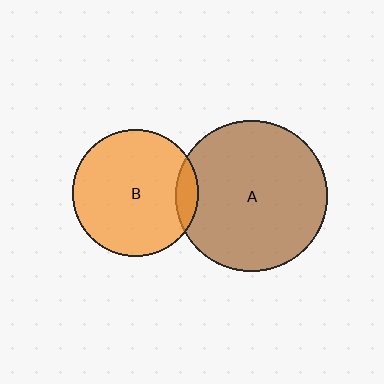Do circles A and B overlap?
Yes.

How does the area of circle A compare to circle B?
Approximately 1.4 times.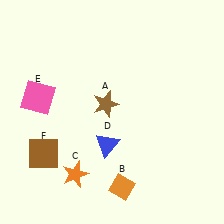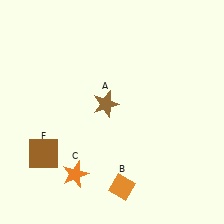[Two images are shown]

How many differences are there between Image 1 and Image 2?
There are 2 differences between the two images.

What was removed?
The blue triangle (D), the pink square (E) were removed in Image 2.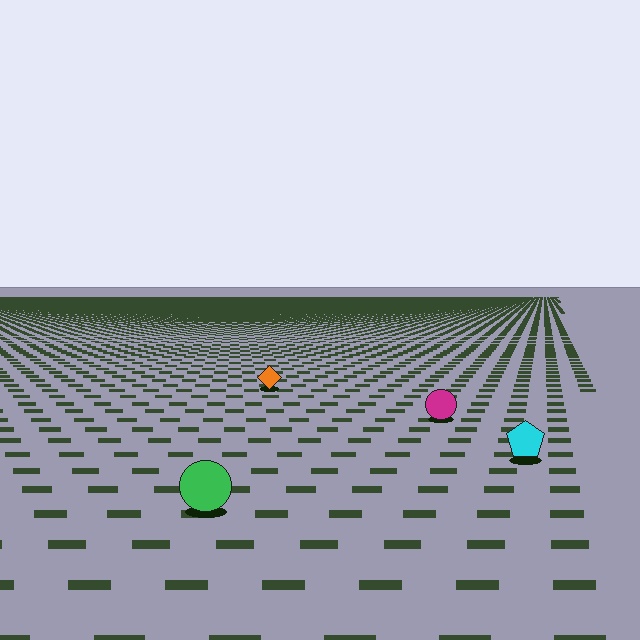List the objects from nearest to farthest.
From nearest to farthest: the green circle, the cyan pentagon, the magenta circle, the orange diamond.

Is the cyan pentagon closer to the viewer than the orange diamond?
Yes. The cyan pentagon is closer — you can tell from the texture gradient: the ground texture is coarser near it.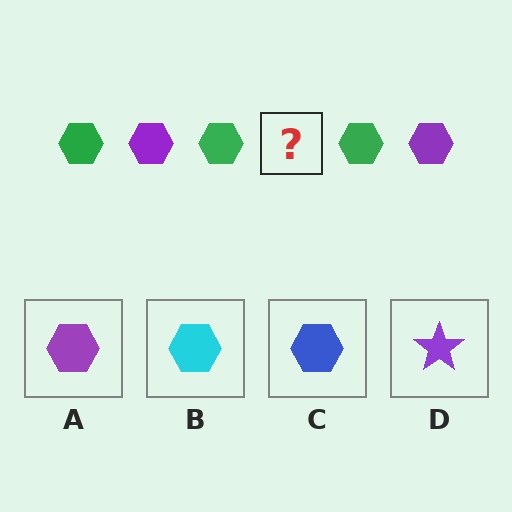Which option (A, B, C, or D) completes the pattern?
A.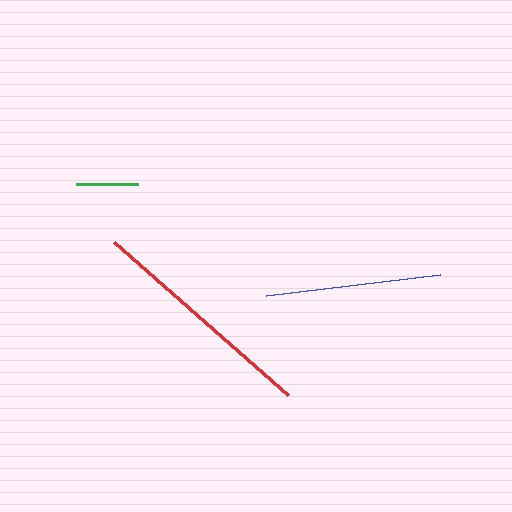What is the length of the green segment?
The green segment is approximately 62 pixels long.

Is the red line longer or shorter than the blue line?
The red line is longer than the blue line.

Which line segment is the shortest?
The green line is the shortest at approximately 62 pixels.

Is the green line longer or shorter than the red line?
The red line is longer than the green line.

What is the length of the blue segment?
The blue segment is approximately 175 pixels long.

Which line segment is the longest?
The red line is the longest at approximately 232 pixels.